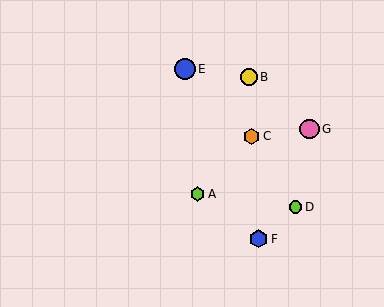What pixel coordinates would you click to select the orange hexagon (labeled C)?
Click at (252, 136) to select the orange hexagon C.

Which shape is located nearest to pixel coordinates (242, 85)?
The yellow circle (labeled B) at (249, 77) is nearest to that location.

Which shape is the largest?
The blue circle (labeled E) is the largest.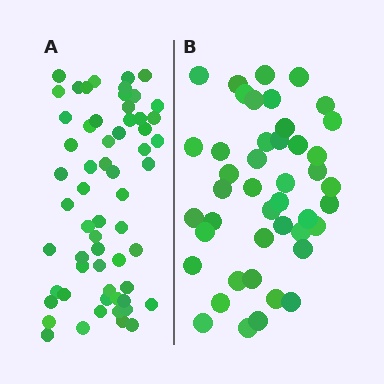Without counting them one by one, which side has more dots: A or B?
Region A (the left region) has more dots.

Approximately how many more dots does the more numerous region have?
Region A has approximately 15 more dots than region B.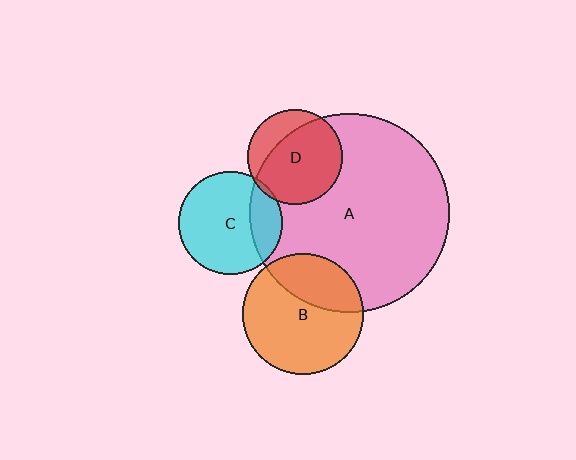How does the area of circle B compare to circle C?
Approximately 1.4 times.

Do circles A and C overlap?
Yes.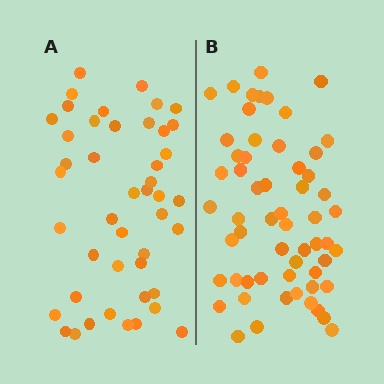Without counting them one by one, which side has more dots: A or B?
Region B (the right region) has more dots.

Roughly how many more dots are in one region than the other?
Region B has approximately 15 more dots than region A.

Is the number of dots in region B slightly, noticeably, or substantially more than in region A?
Region B has noticeably more, but not dramatically so. The ratio is roughly 1.3 to 1.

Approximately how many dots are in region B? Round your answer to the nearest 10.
About 60 dots. (The exact count is 58, which rounds to 60.)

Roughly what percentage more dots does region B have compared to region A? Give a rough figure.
About 30% more.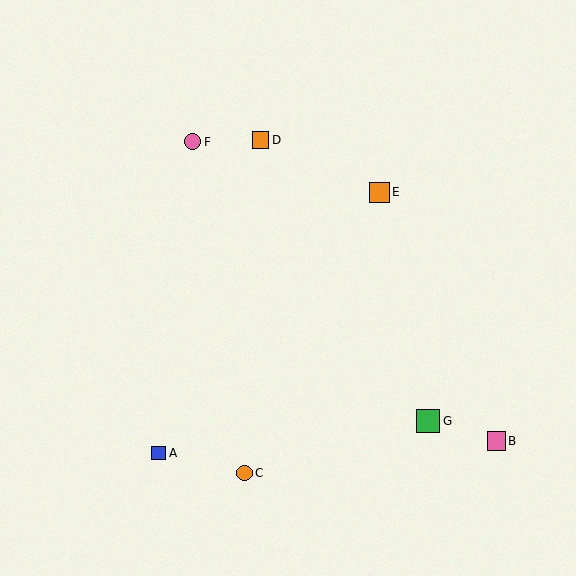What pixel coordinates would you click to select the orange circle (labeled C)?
Click at (244, 473) to select the orange circle C.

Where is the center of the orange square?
The center of the orange square is at (379, 192).